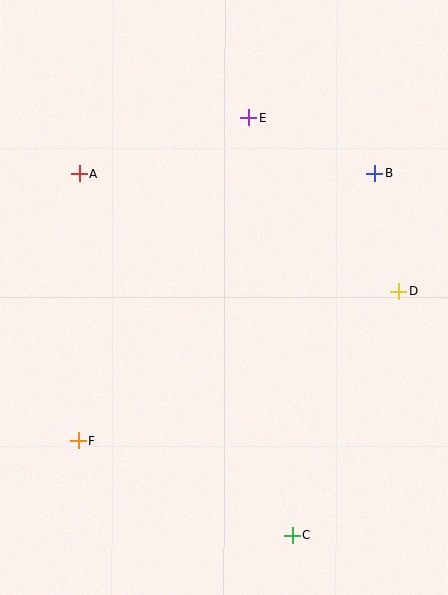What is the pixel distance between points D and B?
The distance between D and B is 120 pixels.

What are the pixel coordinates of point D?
Point D is at (399, 291).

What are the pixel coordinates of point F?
Point F is at (78, 441).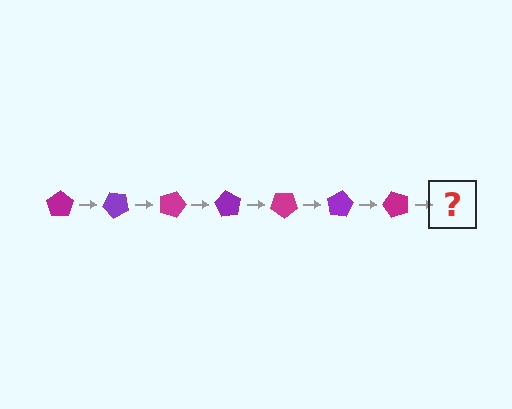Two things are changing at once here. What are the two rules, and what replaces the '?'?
The two rules are that it rotates 45 degrees each step and the color cycles through magenta and purple. The '?' should be a purple pentagon, rotated 315 degrees from the start.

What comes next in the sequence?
The next element should be a purple pentagon, rotated 315 degrees from the start.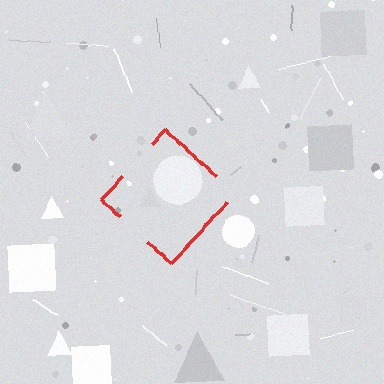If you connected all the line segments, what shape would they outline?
They would outline a diamond.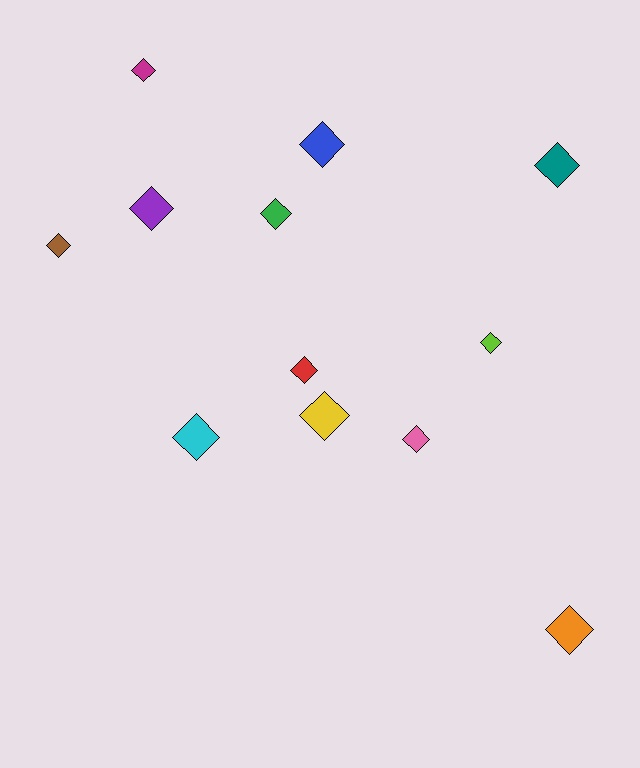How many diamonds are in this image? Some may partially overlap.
There are 12 diamonds.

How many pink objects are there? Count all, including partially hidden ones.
There is 1 pink object.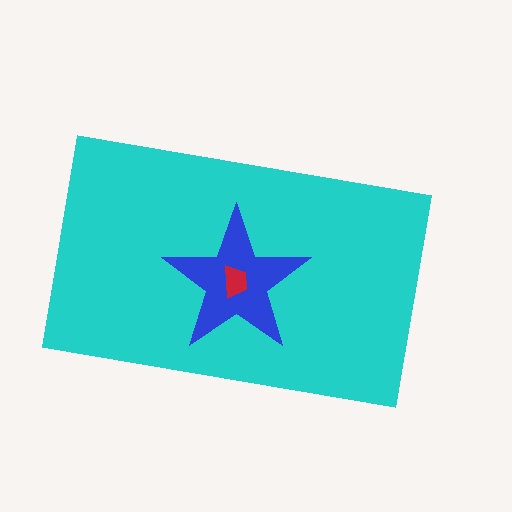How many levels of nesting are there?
3.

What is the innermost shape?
The red trapezoid.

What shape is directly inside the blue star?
The red trapezoid.